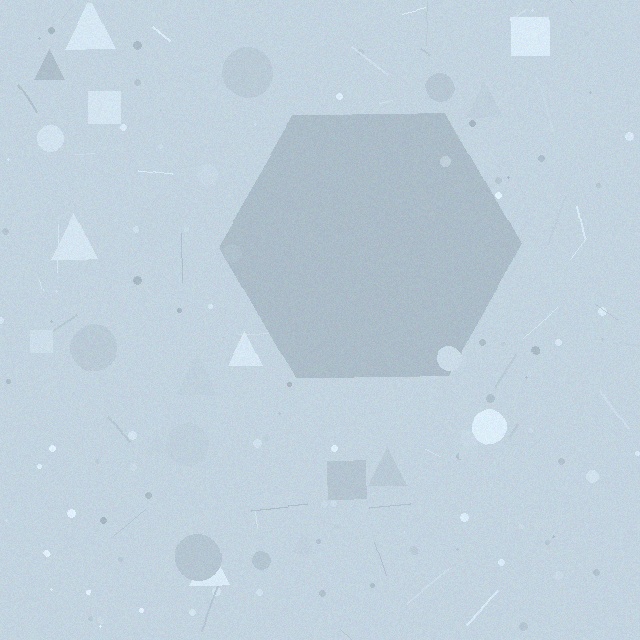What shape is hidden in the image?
A hexagon is hidden in the image.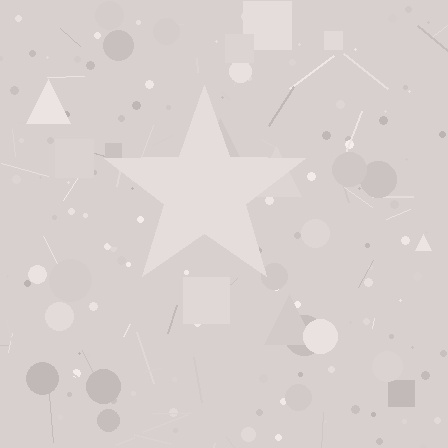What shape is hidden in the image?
A star is hidden in the image.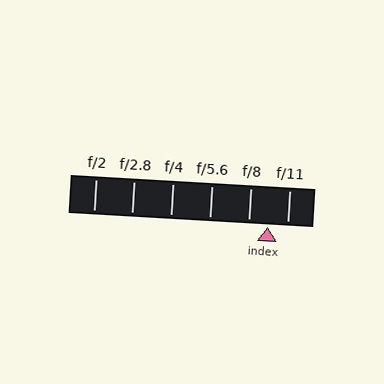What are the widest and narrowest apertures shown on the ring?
The widest aperture shown is f/2 and the narrowest is f/11.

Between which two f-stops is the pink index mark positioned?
The index mark is between f/8 and f/11.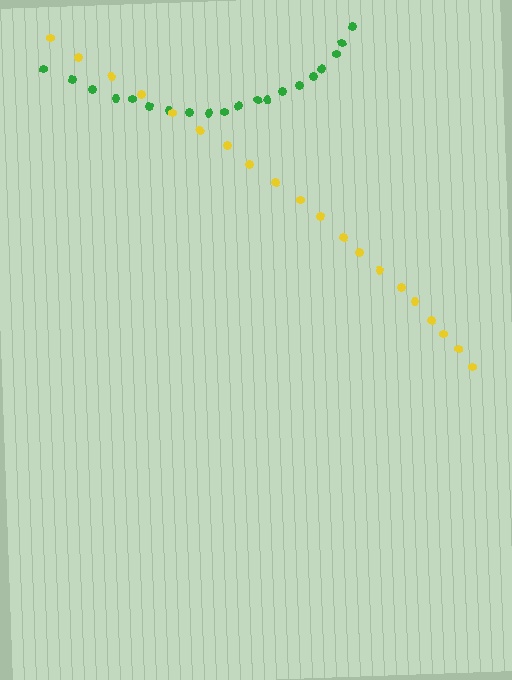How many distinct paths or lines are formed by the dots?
There are 2 distinct paths.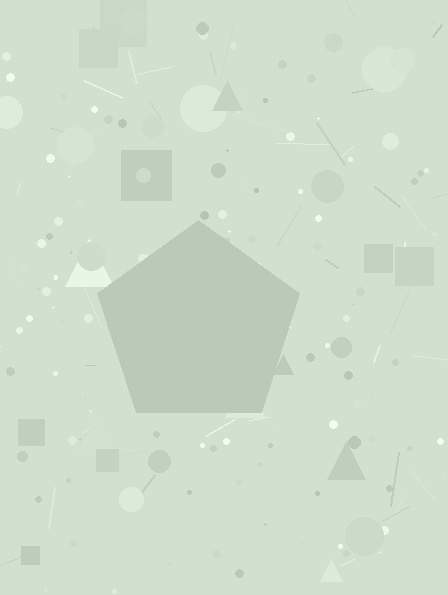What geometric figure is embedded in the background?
A pentagon is embedded in the background.